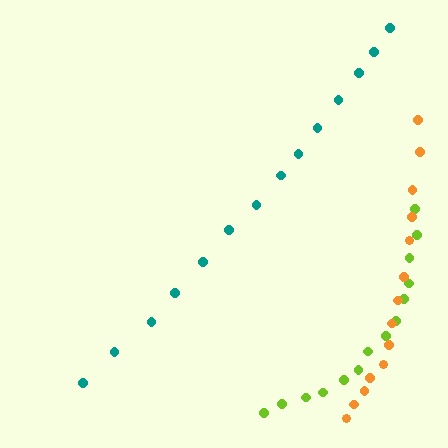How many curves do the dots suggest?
There are 3 distinct paths.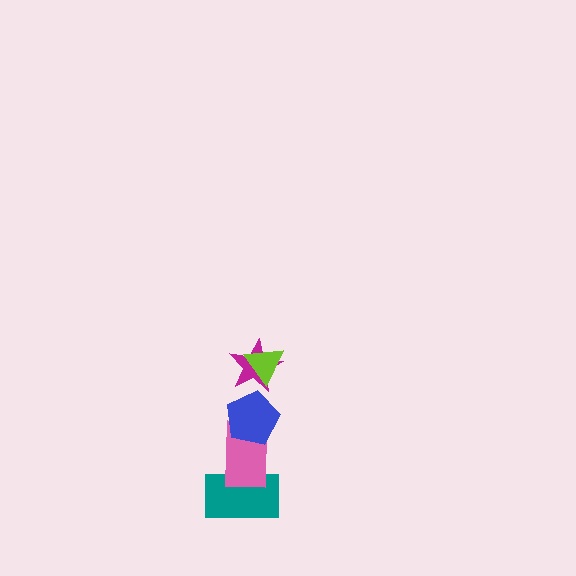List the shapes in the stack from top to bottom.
From top to bottom: the lime triangle, the magenta star, the blue pentagon, the pink rectangle, the teal rectangle.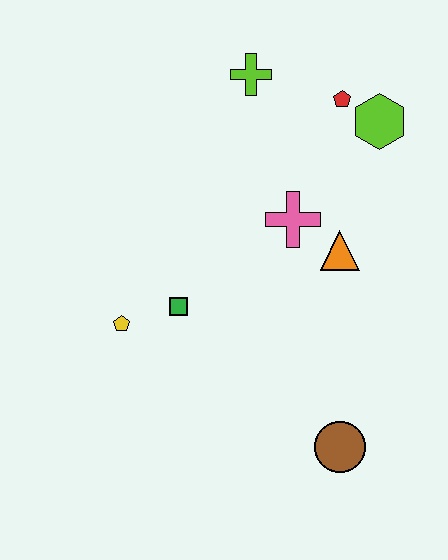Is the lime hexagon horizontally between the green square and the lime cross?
No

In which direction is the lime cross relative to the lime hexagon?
The lime cross is to the left of the lime hexagon.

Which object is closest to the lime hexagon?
The red pentagon is closest to the lime hexagon.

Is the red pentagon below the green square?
No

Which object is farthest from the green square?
The lime hexagon is farthest from the green square.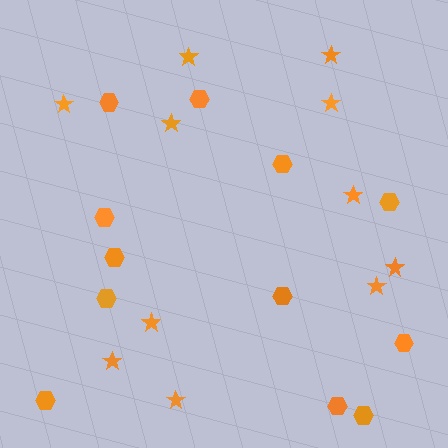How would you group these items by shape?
There are 2 groups: one group of hexagons (12) and one group of stars (11).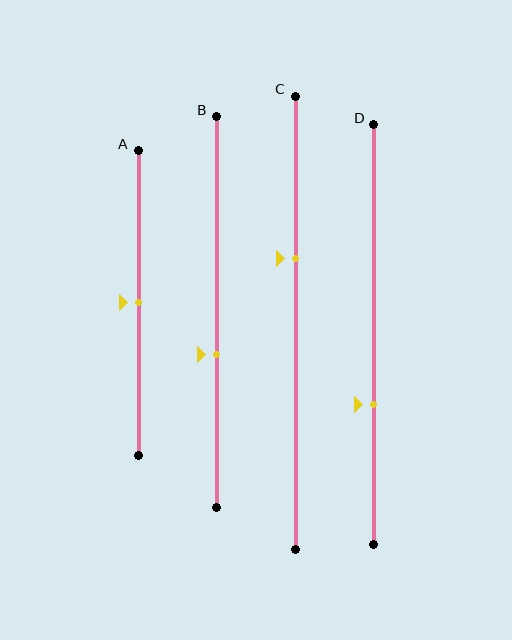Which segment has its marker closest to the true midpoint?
Segment A has its marker closest to the true midpoint.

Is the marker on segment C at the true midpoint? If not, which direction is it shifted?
No, the marker on segment C is shifted upward by about 14% of the segment length.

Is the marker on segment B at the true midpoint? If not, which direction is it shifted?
No, the marker on segment B is shifted downward by about 11% of the segment length.